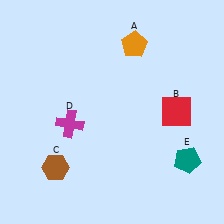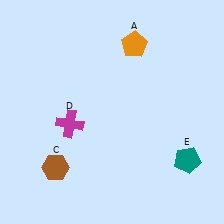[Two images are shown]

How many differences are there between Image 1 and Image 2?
There is 1 difference between the two images.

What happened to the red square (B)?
The red square (B) was removed in Image 2. It was in the top-right area of Image 1.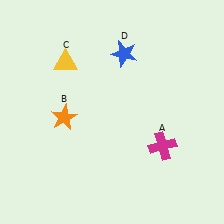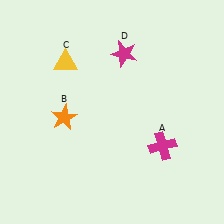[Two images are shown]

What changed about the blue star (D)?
In Image 1, D is blue. In Image 2, it changed to magenta.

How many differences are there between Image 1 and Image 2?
There is 1 difference between the two images.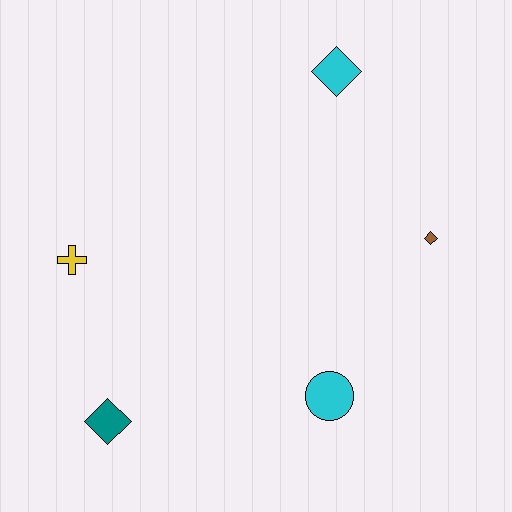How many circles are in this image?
There is 1 circle.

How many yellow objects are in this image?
There is 1 yellow object.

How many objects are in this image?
There are 5 objects.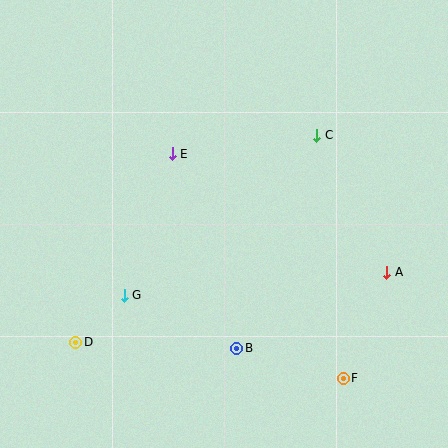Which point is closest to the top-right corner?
Point C is closest to the top-right corner.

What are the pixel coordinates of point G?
Point G is at (124, 295).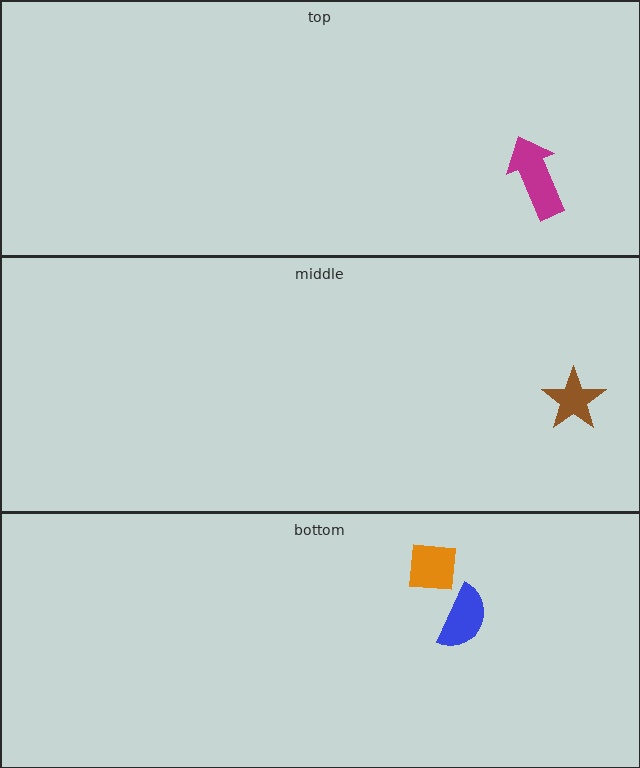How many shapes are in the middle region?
1.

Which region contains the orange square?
The bottom region.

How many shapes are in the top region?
1.